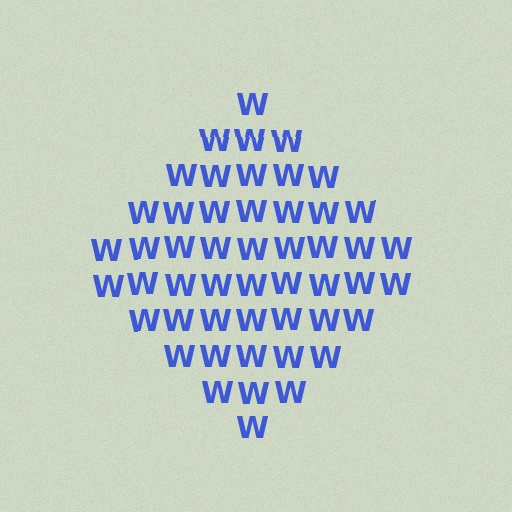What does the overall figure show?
The overall figure shows a diamond.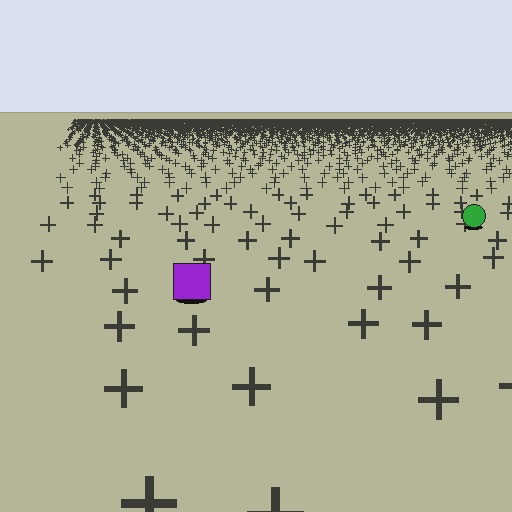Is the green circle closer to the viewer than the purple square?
No. The purple square is closer — you can tell from the texture gradient: the ground texture is coarser near it.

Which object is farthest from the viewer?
The green circle is farthest from the viewer. It appears smaller and the ground texture around it is denser.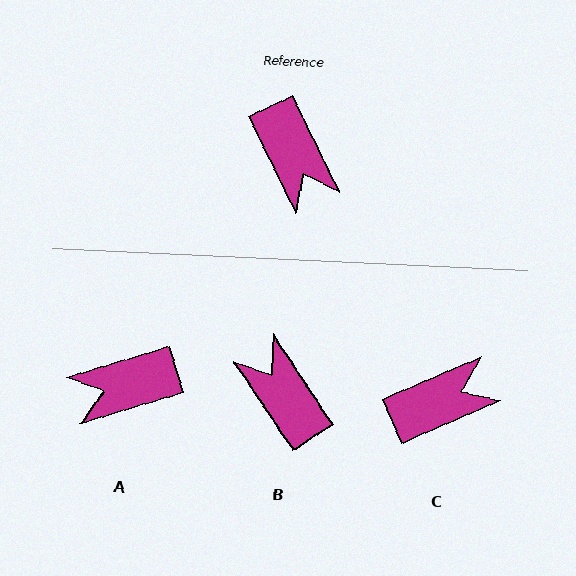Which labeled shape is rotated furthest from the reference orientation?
B, about 173 degrees away.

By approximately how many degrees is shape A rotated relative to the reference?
Approximately 99 degrees clockwise.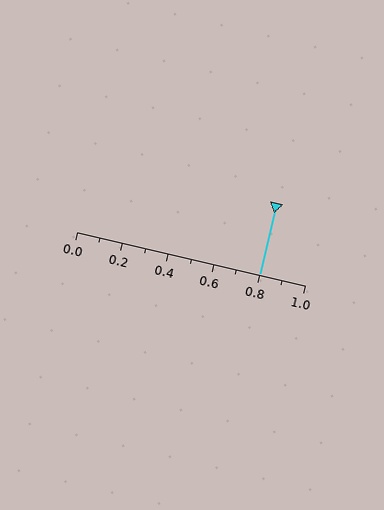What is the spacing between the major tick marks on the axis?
The major ticks are spaced 0.2 apart.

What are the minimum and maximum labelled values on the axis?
The axis runs from 0.0 to 1.0.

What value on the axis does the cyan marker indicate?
The marker indicates approximately 0.8.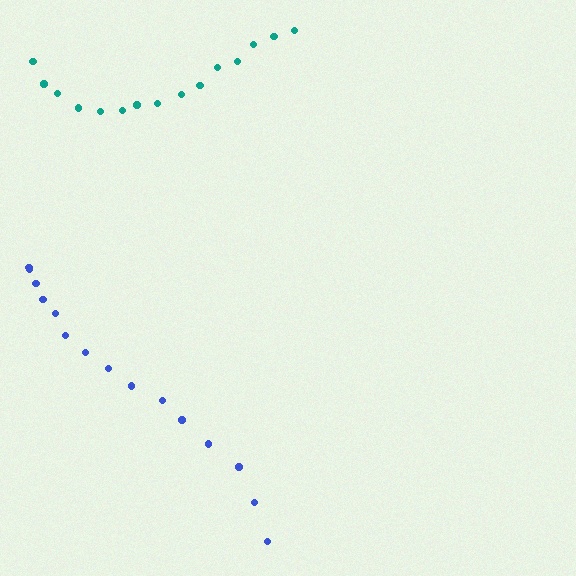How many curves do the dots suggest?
There are 2 distinct paths.